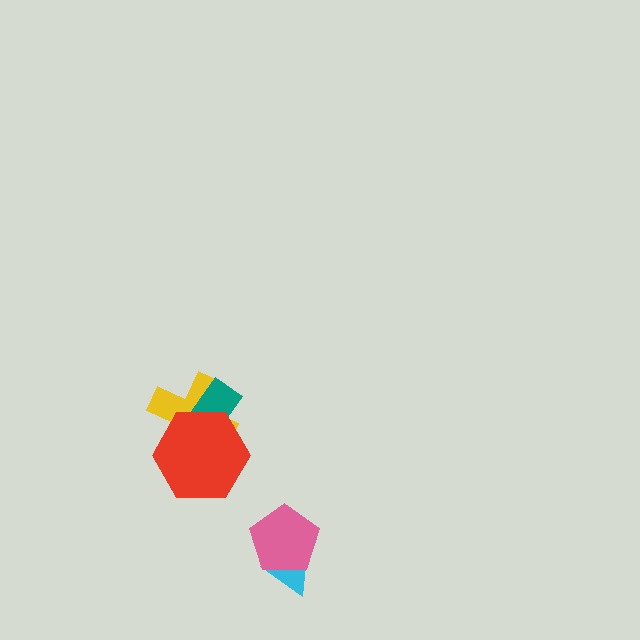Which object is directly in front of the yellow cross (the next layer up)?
The teal rectangle is directly in front of the yellow cross.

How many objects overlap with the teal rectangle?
2 objects overlap with the teal rectangle.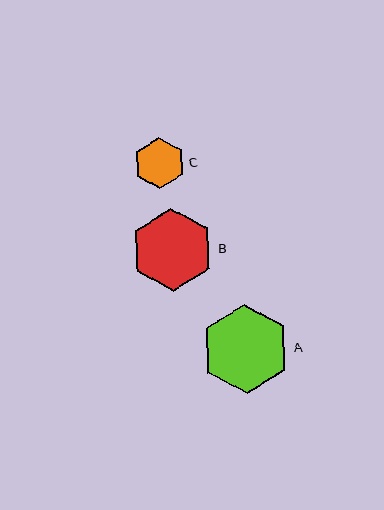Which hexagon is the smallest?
Hexagon C is the smallest with a size of approximately 51 pixels.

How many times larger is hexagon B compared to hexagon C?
Hexagon B is approximately 1.6 times the size of hexagon C.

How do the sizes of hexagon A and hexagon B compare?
Hexagon A and hexagon B are approximately the same size.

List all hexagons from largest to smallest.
From largest to smallest: A, B, C.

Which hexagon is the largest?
Hexagon A is the largest with a size of approximately 89 pixels.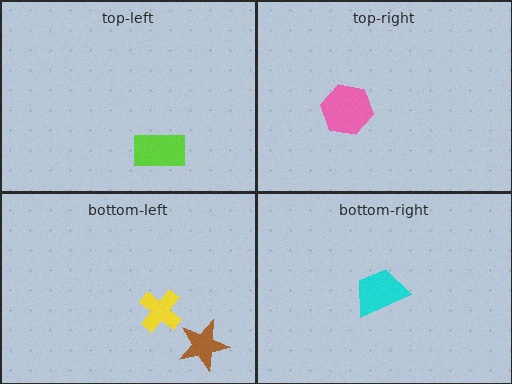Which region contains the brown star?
The bottom-left region.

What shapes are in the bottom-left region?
The brown star, the yellow cross.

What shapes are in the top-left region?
The lime rectangle.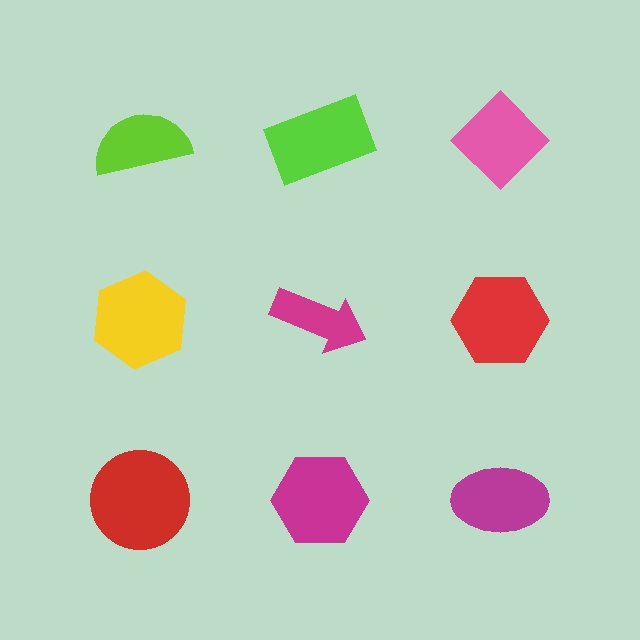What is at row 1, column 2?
A lime rectangle.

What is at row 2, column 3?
A red hexagon.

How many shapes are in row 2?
3 shapes.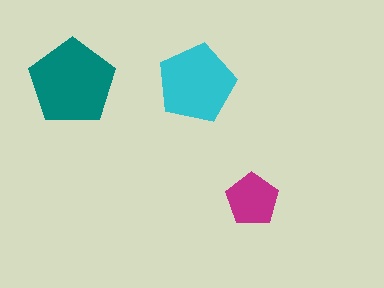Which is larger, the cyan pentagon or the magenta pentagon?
The cyan one.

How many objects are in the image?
There are 3 objects in the image.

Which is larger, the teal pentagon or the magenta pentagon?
The teal one.